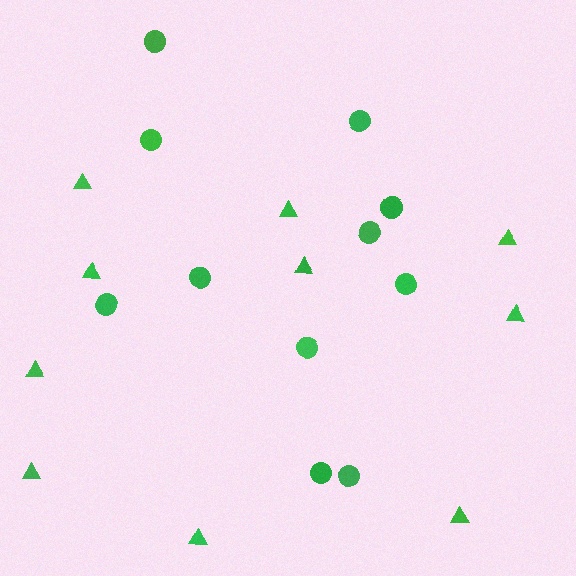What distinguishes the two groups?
There are 2 groups: one group of circles (11) and one group of triangles (10).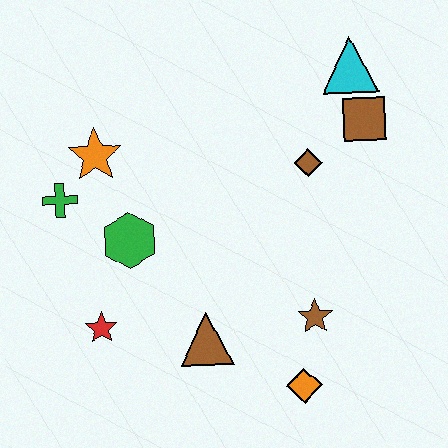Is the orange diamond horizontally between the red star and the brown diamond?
Yes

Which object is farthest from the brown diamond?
The red star is farthest from the brown diamond.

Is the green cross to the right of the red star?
No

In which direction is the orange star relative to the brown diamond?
The orange star is to the left of the brown diamond.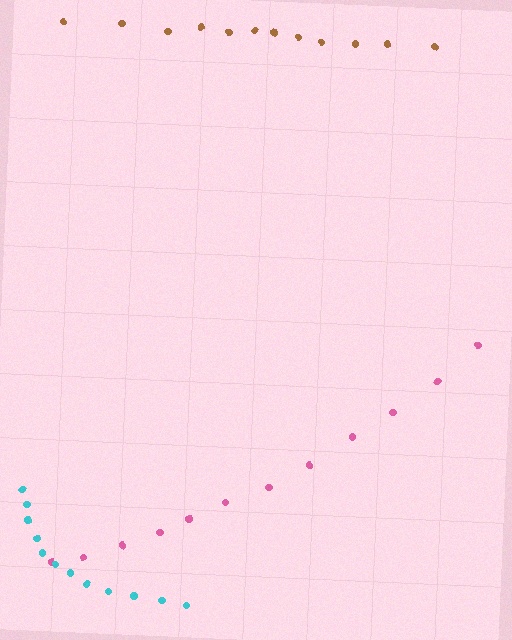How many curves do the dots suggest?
There are 3 distinct paths.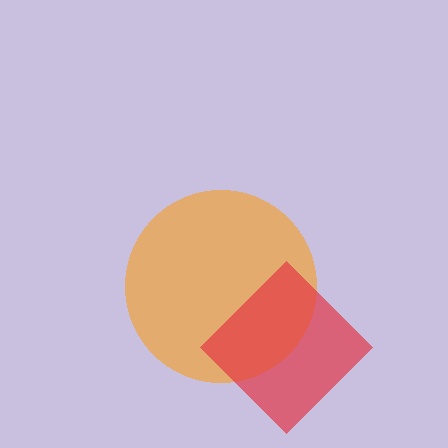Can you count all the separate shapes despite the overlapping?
Yes, there are 2 separate shapes.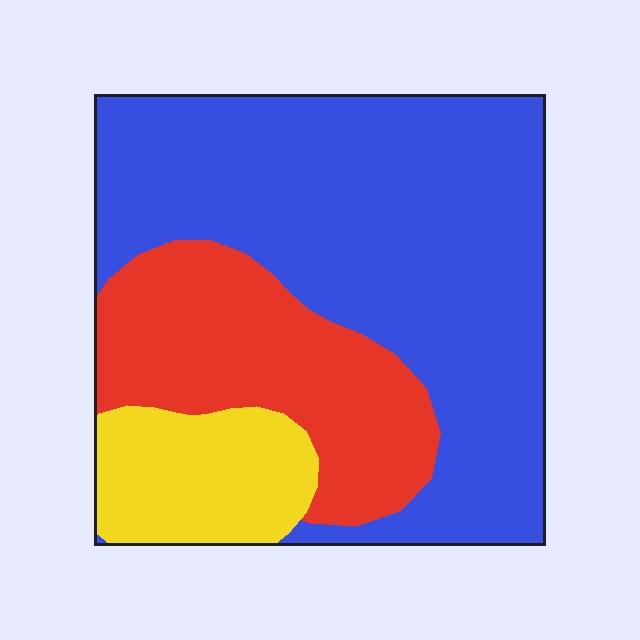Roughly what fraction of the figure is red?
Red takes up about one quarter (1/4) of the figure.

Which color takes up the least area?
Yellow, at roughly 15%.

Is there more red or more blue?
Blue.